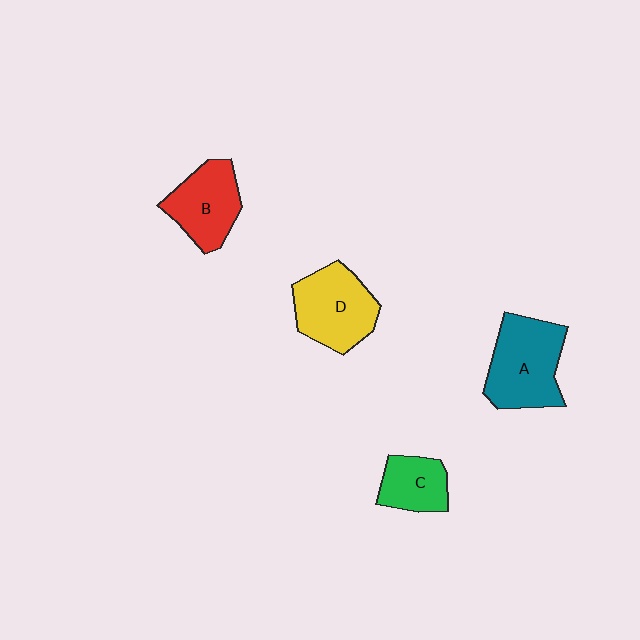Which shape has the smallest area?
Shape C (green).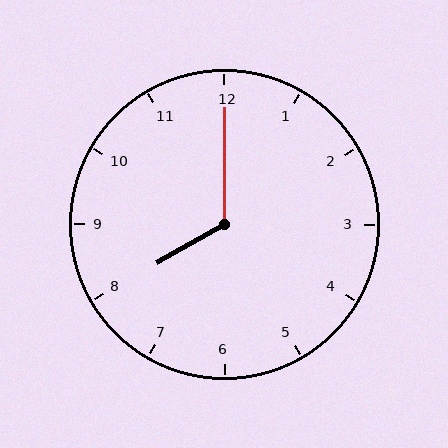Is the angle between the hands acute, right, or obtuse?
It is obtuse.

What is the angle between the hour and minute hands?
Approximately 120 degrees.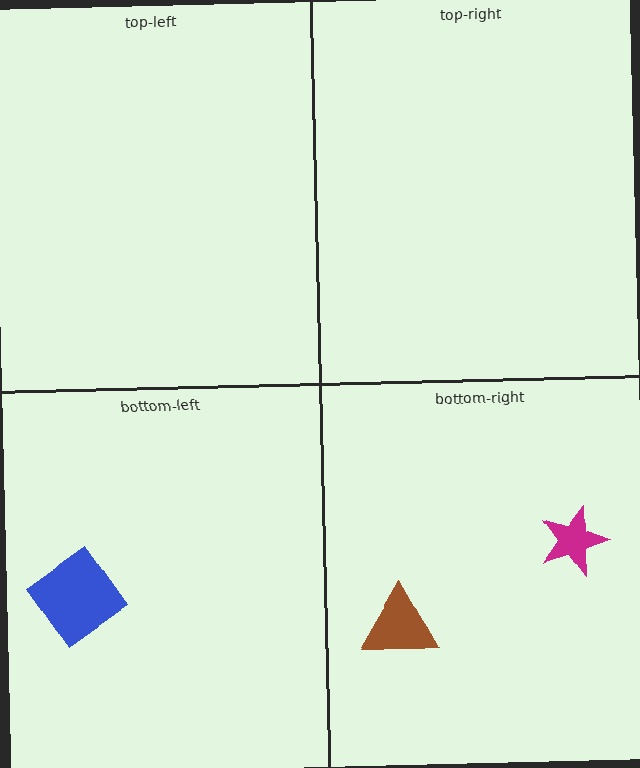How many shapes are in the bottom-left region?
1.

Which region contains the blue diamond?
The bottom-left region.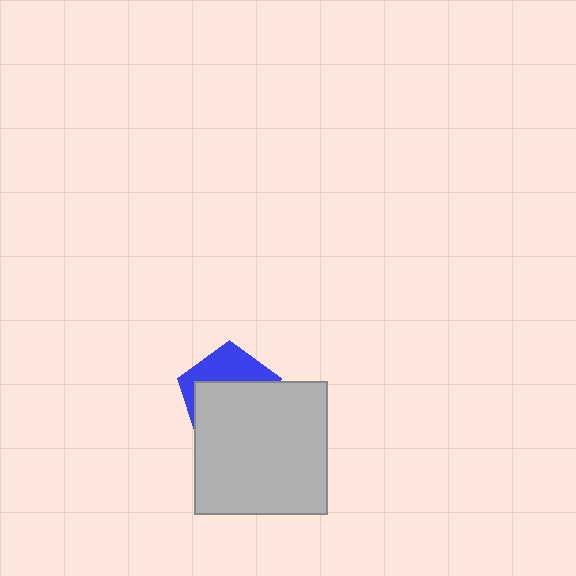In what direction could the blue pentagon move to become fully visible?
The blue pentagon could move up. That would shift it out from behind the light gray square entirely.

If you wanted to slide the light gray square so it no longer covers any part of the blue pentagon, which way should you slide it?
Slide it down — that is the most direct way to separate the two shapes.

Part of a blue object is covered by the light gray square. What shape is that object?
It is a pentagon.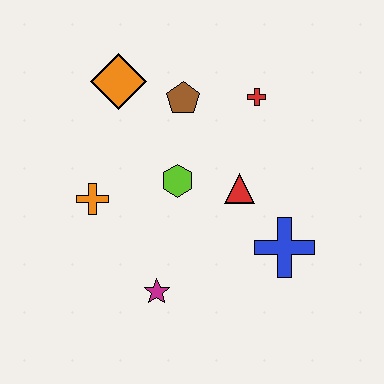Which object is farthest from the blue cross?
The orange diamond is farthest from the blue cross.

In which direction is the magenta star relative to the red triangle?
The magenta star is below the red triangle.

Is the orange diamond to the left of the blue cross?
Yes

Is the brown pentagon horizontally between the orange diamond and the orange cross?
No